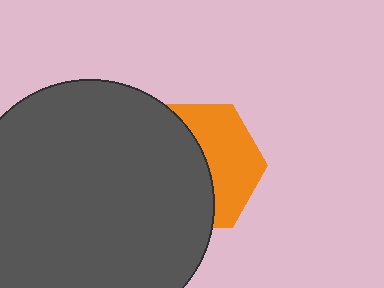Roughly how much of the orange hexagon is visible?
A small part of it is visible (roughly 45%).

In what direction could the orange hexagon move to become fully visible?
The orange hexagon could move right. That would shift it out from behind the dark gray circle entirely.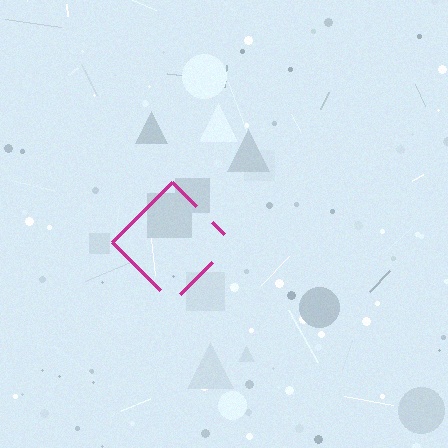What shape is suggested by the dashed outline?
The dashed outline suggests a diamond.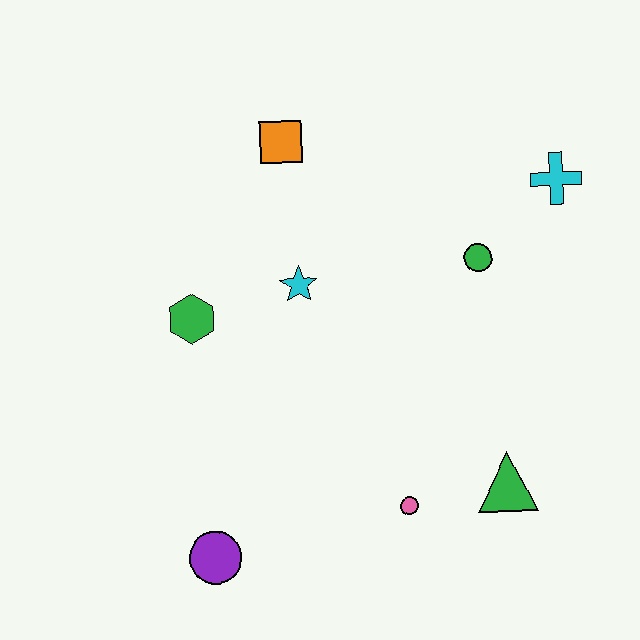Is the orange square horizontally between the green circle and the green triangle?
No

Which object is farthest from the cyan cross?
The purple circle is farthest from the cyan cross.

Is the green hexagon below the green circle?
Yes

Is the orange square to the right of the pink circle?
No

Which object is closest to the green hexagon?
The cyan star is closest to the green hexagon.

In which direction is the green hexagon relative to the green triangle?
The green hexagon is to the left of the green triangle.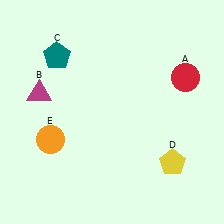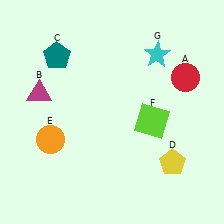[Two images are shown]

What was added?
A lime square (F), a cyan star (G) were added in Image 2.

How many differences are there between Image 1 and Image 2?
There are 2 differences between the two images.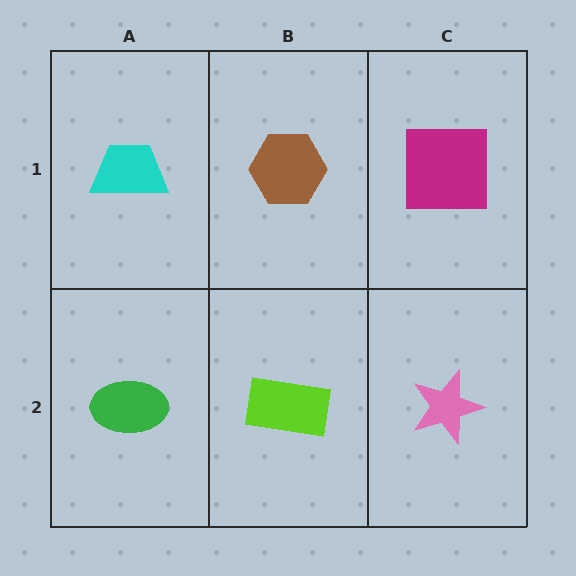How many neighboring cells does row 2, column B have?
3.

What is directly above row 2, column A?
A cyan trapezoid.